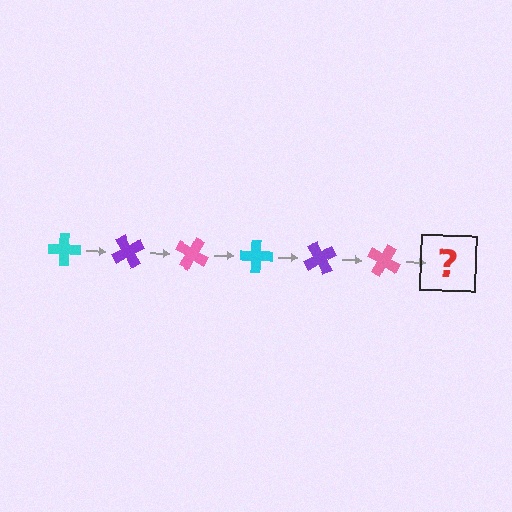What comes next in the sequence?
The next element should be a cyan cross, rotated 360 degrees from the start.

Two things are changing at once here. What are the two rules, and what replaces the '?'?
The two rules are that it rotates 60 degrees each step and the color cycles through cyan, purple, and pink. The '?' should be a cyan cross, rotated 360 degrees from the start.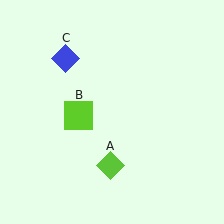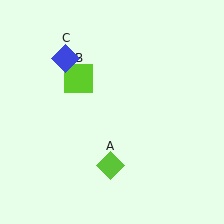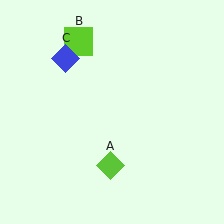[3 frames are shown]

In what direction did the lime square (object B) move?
The lime square (object B) moved up.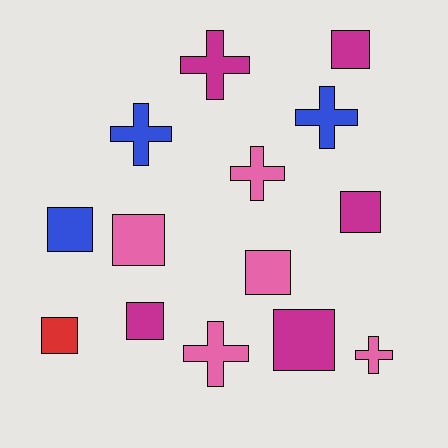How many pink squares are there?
There are 2 pink squares.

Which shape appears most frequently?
Square, with 8 objects.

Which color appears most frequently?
Magenta, with 5 objects.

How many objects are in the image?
There are 14 objects.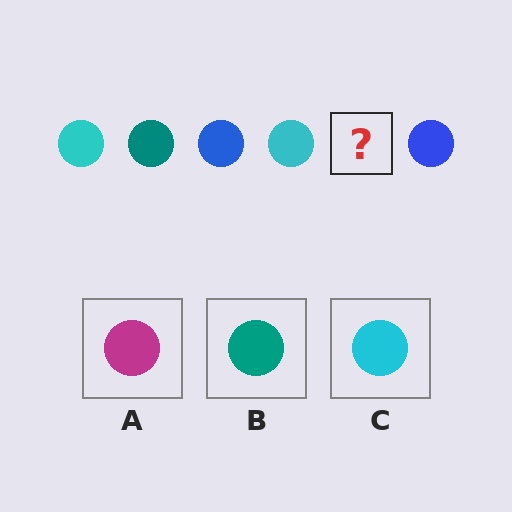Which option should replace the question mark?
Option B.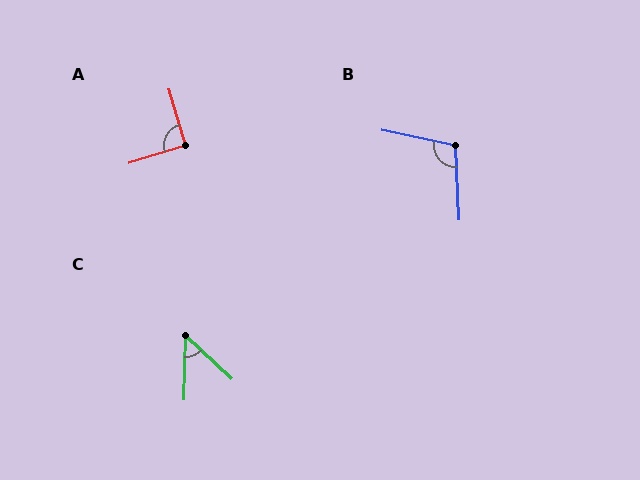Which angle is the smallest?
C, at approximately 48 degrees.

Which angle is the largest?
B, at approximately 105 degrees.